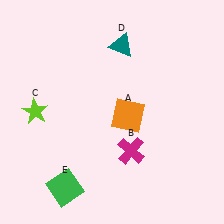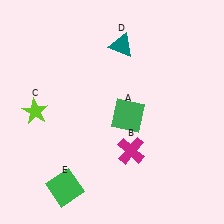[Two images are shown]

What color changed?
The square (A) changed from orange in Image 1 to green in Image 2.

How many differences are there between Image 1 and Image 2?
There is 1 difference between the two images.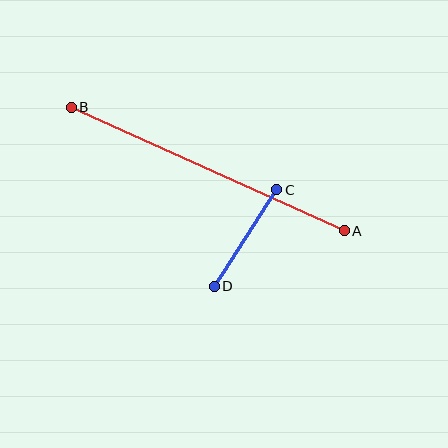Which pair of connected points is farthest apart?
Points A and B are farthest apart.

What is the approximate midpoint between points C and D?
The midpoint is at approximately (245, 238) pixels.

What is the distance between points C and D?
The distance is approximately 115 pixels.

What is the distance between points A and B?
The distance is approximately 300 pixels.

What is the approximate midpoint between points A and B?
The midpoint is at approximately (208, 169) pixels.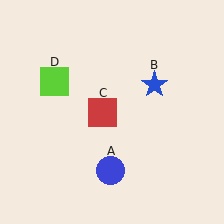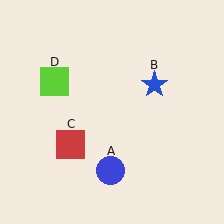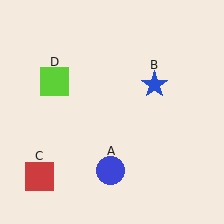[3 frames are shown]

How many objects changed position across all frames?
1 object changed position: red square (object C).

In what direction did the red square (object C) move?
The red square (object C) moved down and to the left.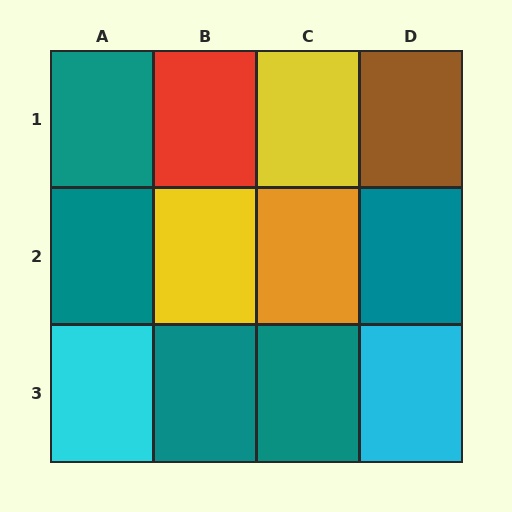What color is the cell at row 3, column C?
Teal.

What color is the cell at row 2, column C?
Orange.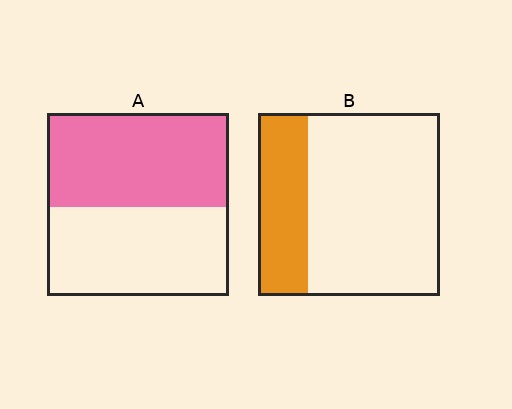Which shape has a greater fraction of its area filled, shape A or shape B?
Shape A.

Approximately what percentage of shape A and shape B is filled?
A is approximately 50% and B is approximately 25%.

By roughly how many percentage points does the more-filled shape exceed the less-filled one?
By roughly 25 percentage points (A over B).